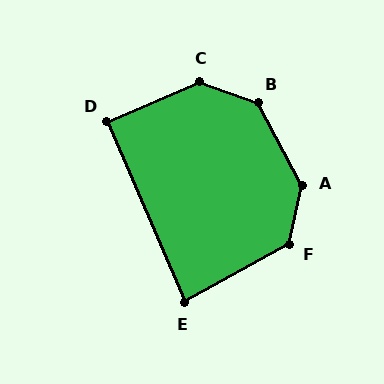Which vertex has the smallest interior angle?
E, at approximately 84 degrees.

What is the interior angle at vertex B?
Approximately 139 degrees (obtuse).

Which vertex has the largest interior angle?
A, at approximately 139 degrees.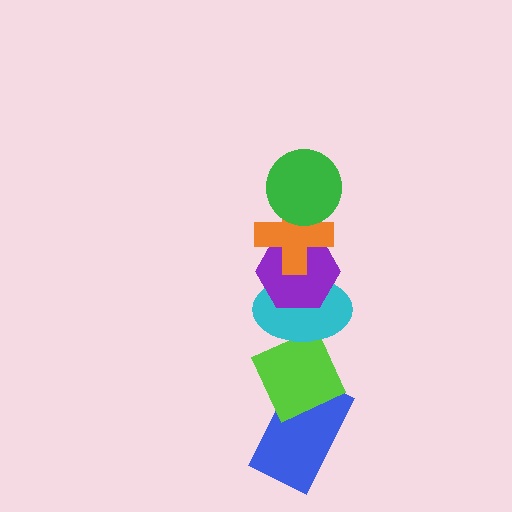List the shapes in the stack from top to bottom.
From top to bottom: the green circle, the orange cross, the purple hexagon, the cyan ellipse, the lime diamond, the blue rectangle.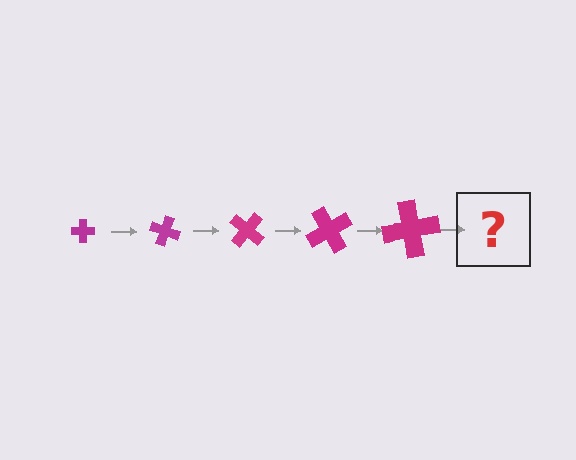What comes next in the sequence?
The next element should be a cross, larger than the previous one and rotated 100 degrees from the start.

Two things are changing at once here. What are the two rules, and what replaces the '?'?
The two rules are that the cross grows larger each step and it rotates 20 degrees each step. The '?' should be a cross, larger than the previous one and rotated 100 degrees from the start.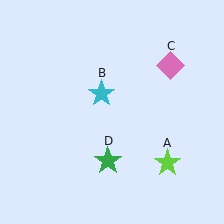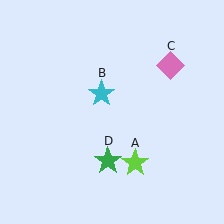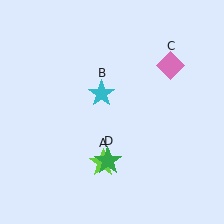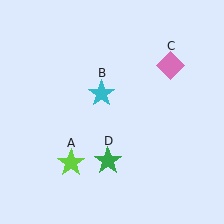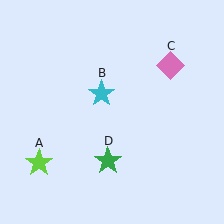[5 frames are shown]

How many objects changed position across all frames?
1 object changed position: lime star (object A).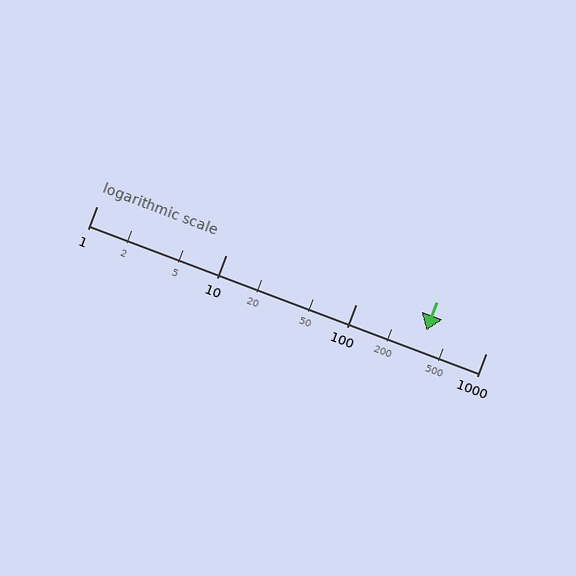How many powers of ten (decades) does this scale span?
The scale spans 3 decades, from 1 to 1000.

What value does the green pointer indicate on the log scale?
The pointer indicates approximately 350.